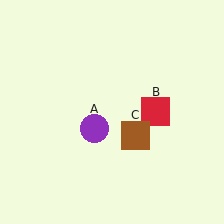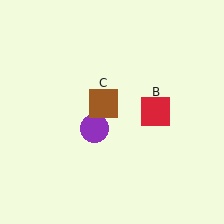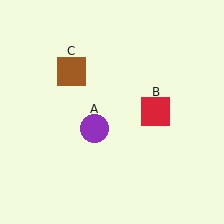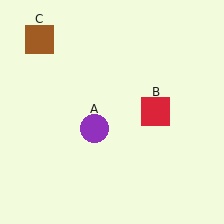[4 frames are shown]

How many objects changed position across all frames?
1 object changed position: brown square (object C).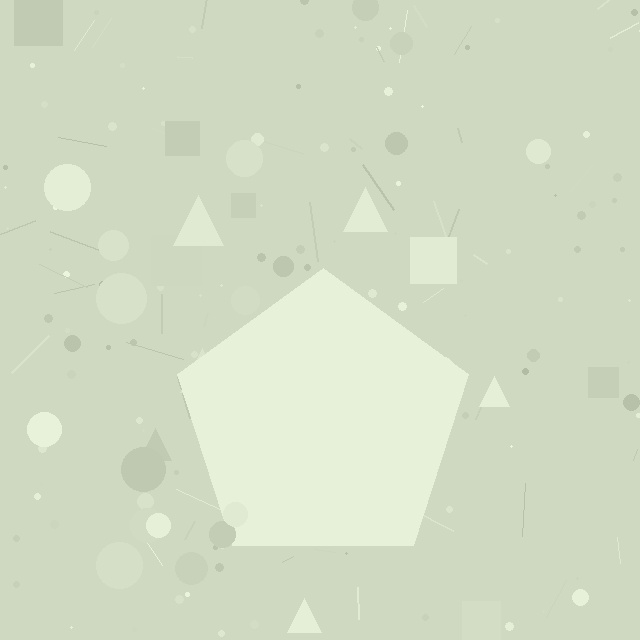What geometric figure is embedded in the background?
A pentagon is embedded in the background.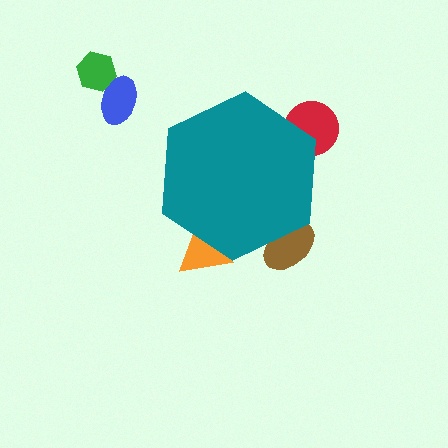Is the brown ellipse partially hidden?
Yes, the brown ellipse is partially hidden behind the teal hexagon.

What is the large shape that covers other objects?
A teal hexagon.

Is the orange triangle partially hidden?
Yes, the orange triangle is partially hidden behind the teal hexagon.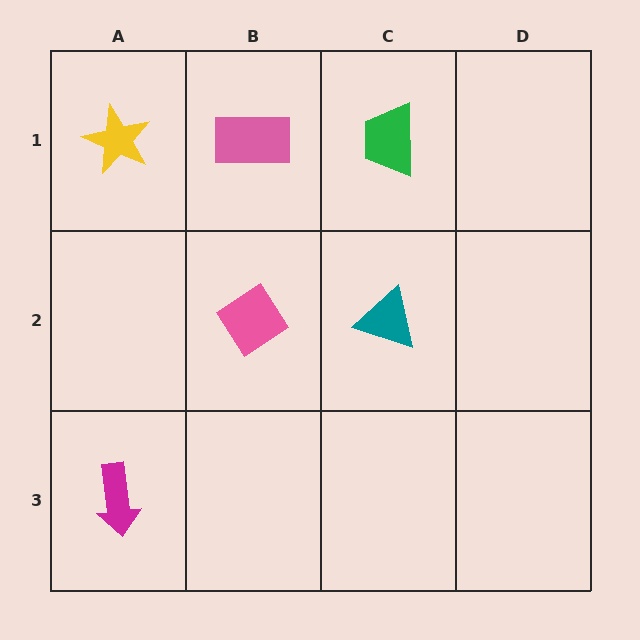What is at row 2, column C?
A teal triangle.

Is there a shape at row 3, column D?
No, that cell is empty.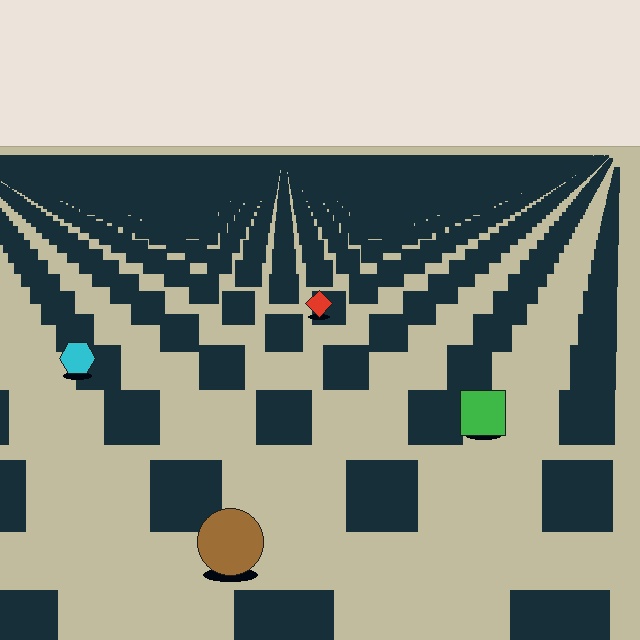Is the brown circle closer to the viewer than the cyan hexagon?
Yes. The brown circle is closer — you can tell from the texture gradient: the ground texture is coarser near it.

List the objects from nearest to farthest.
From nearest to farthest: the brown circle, the green square, the cyan hexagon, the red diamond.